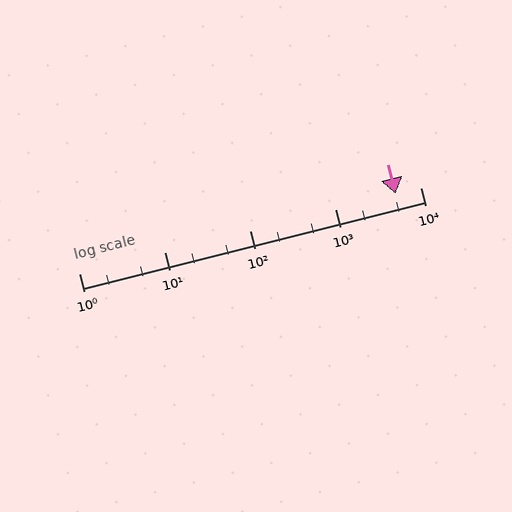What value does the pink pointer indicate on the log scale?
The pointer indicates approximately 5100.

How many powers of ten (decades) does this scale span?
The scale spans 4 decades, from 1 to 10000.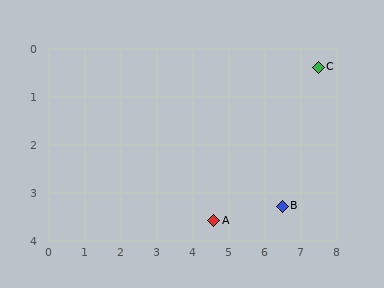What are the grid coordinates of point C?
Point C is at approximately (7.5, 0.4).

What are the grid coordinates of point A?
Point A is at approximately (4.6, 3.6).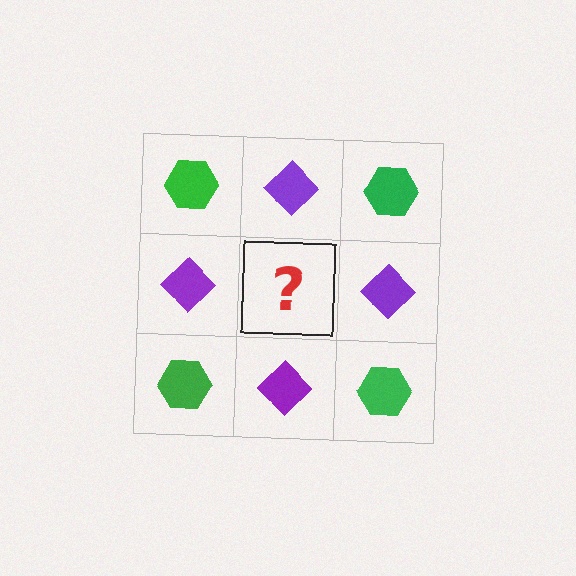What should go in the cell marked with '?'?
The missing cell should contain a green hexagon.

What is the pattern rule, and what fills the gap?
The rule is that it alternates green hexagon and purple diamond in a checkerboard pattern. The gap should be filled with a green hexagon.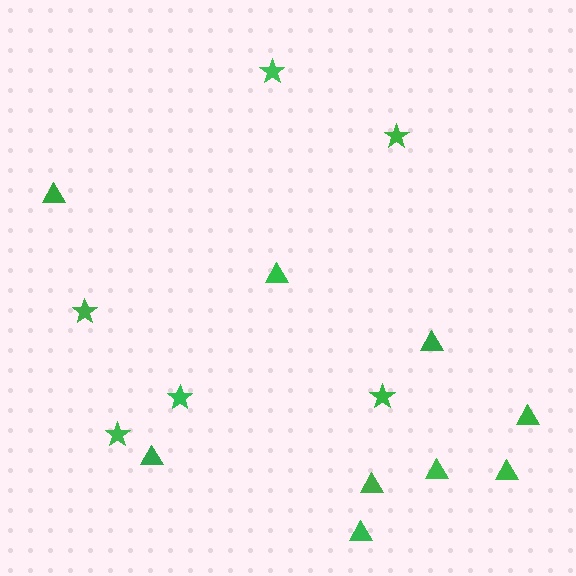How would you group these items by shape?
There are 2 groups: one group of stars (6) and one group of triangles (9).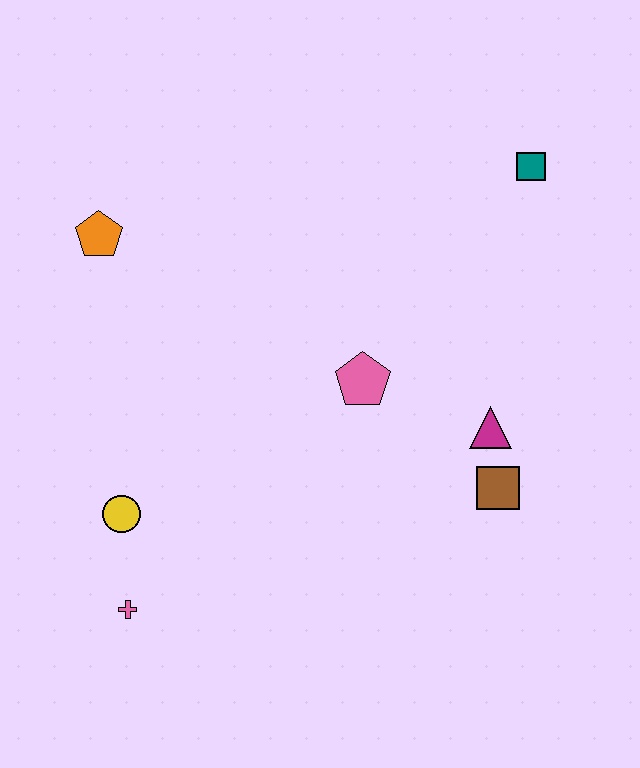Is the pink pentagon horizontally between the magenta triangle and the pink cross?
Yes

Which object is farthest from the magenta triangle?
The orange pentagon is farthest from the magenta triangle.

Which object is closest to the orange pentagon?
The yellow circle is closest to the orange pentagon.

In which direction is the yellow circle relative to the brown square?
The yellow circle is to the left of the brown square.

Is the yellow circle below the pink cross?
No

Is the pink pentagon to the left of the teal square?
Yes